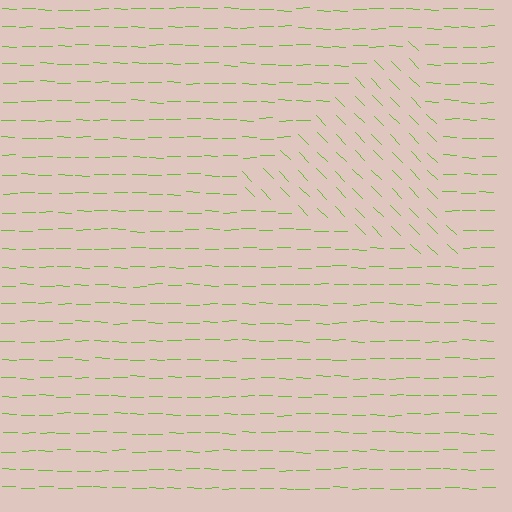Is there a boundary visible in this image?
Yes, there is a texture boundary formed by a change in line orientation.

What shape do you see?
I see a triangle.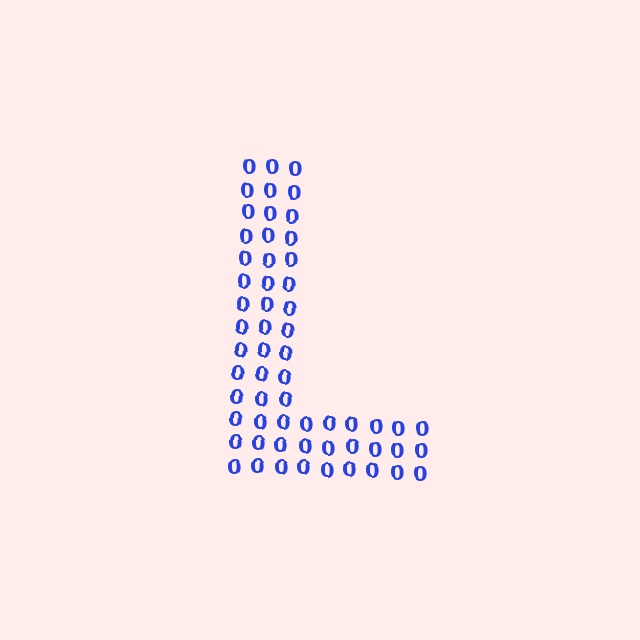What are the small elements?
The small elements are digit 0's.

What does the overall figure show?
The overall figure shows the letter L.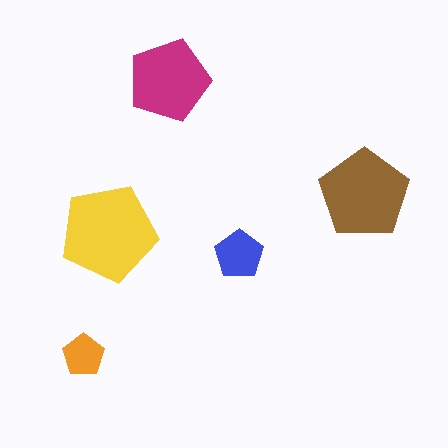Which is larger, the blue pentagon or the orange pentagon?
The blue one.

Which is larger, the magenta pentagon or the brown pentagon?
The brown one.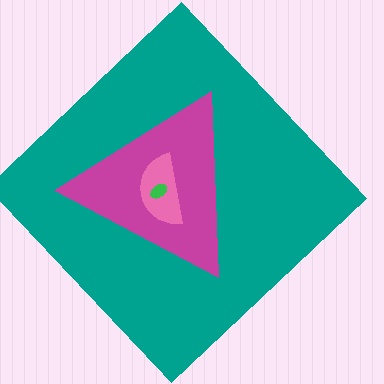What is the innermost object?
The green ellipse.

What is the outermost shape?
The teal diamond.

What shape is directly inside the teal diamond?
The magenta triangle.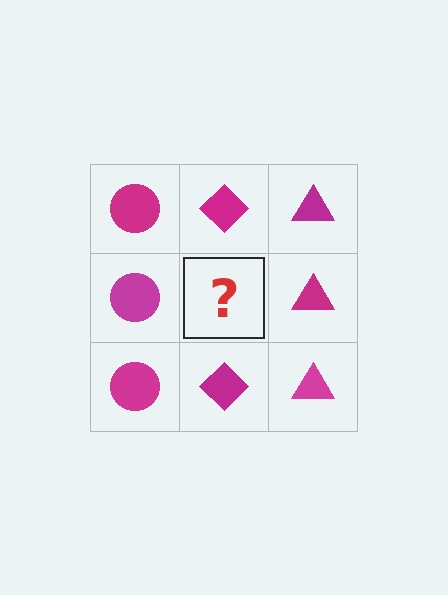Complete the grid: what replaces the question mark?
The question mark should be replaced with a magenta diamond.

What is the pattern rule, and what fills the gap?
The rule is that each column has a consistent shape. The gap should be filled with a magenta diamond.